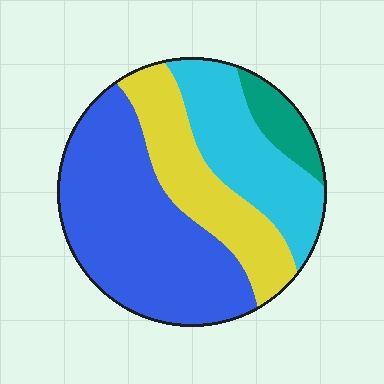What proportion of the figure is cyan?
Cyan takes up between a sixth and a third of the figure.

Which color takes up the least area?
Teal, at roughly 5%.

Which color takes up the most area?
Blue, at roughly 45%.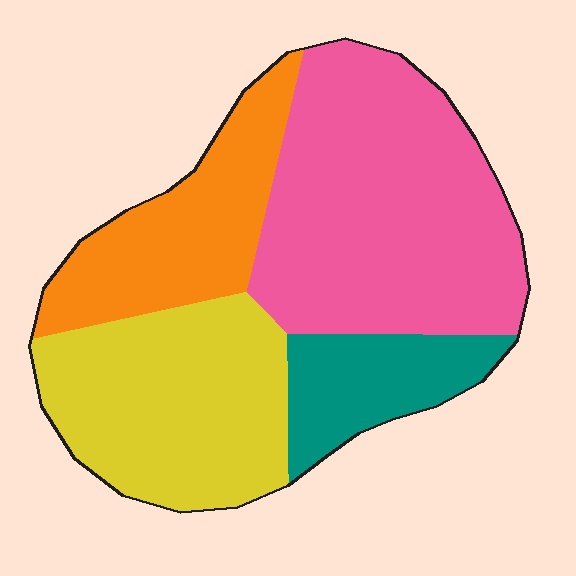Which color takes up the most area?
Pink, at roughly 40%.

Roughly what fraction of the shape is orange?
Orange covers 20% of the shape.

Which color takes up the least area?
Teal, at roughly 10%.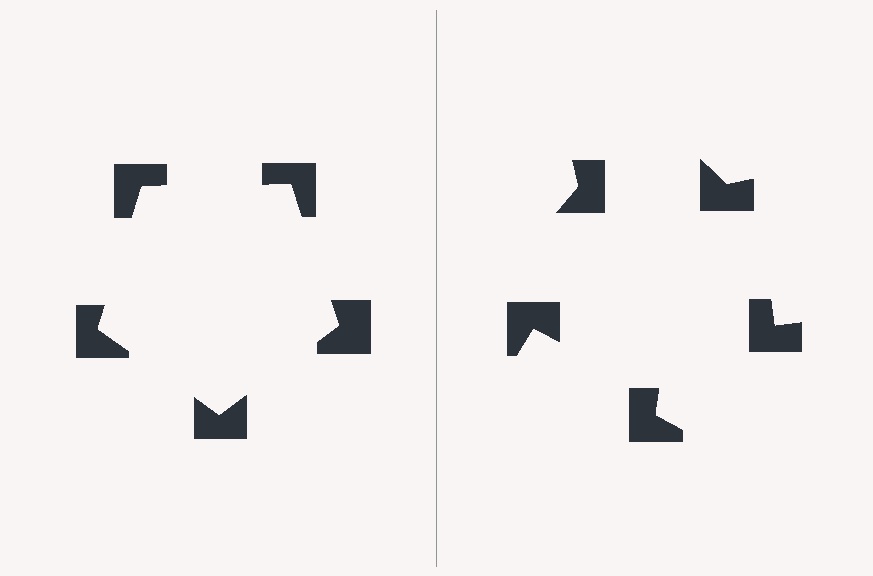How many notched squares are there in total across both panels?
10 — 5 on each side.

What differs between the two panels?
The notched squares are positioned identically on both sides; only the wedge orientations differ. On the left they align to a pentagon; on the right they are misaligned.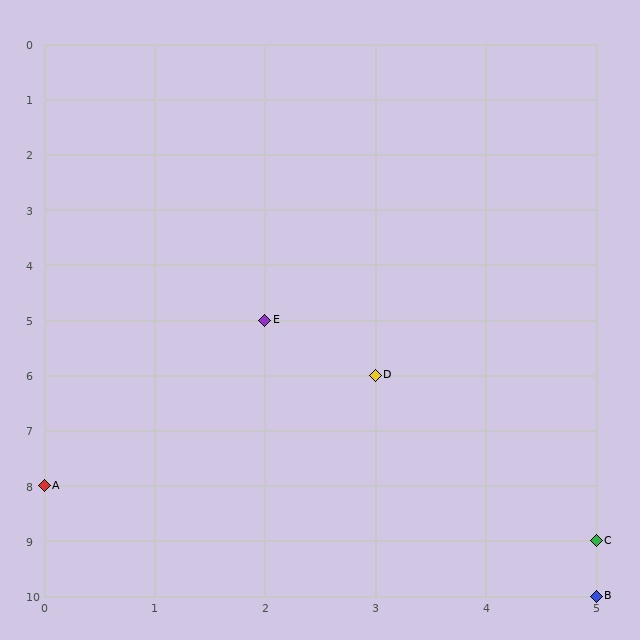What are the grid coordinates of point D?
Point D is at grid coordinates (3, 6).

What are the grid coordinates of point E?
Point E is at grid coordinates (2, 5).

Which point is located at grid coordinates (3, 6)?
Point D is at (3, 6).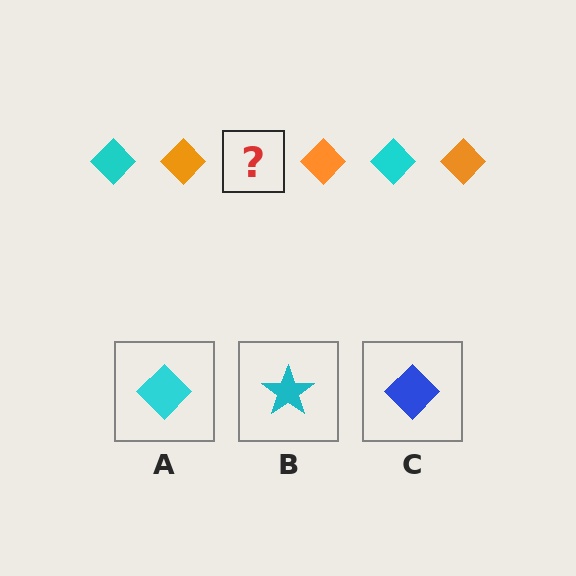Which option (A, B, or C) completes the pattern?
A.